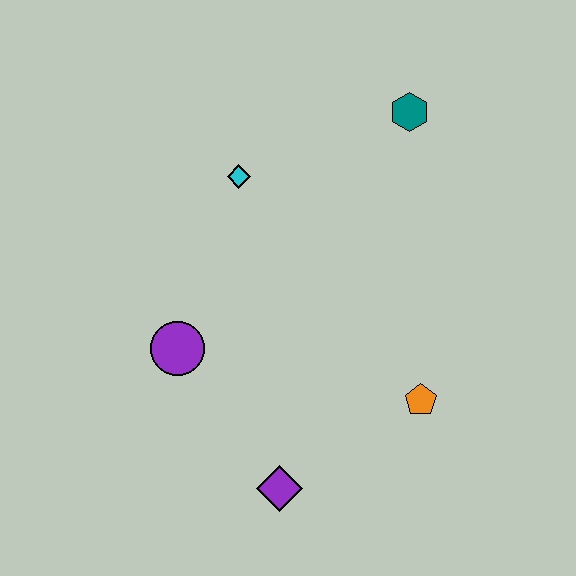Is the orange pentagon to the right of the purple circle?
Yes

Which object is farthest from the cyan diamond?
The purple diamond is farthest from the cyan diamond.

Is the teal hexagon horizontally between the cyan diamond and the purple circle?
No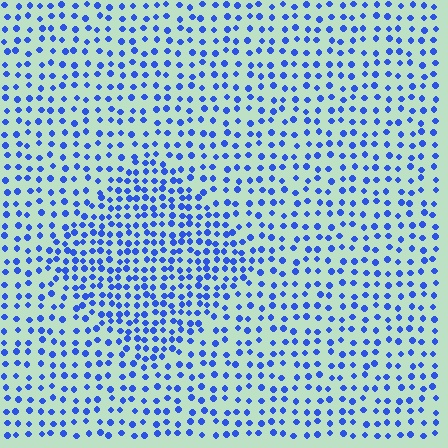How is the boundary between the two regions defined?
The boundary is defined by a change in element density (approximately 1.7x ratio). All elements are the same color, size, and shape.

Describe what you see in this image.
The image contains small blue elements arranged at two different densities. A diamond-shaped region is visible where the elements are more densely packed than the surrounding area.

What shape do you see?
I see a diamond.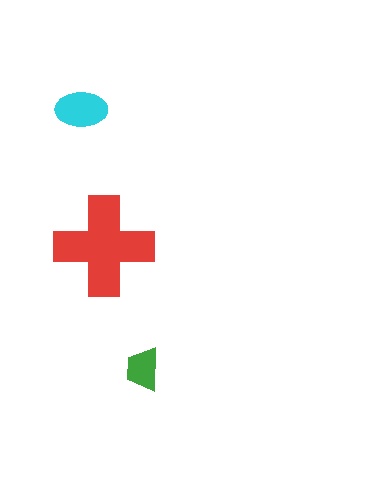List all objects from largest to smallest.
The red cross, the cyan ellipse, the green trapezoid.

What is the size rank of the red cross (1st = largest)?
1st.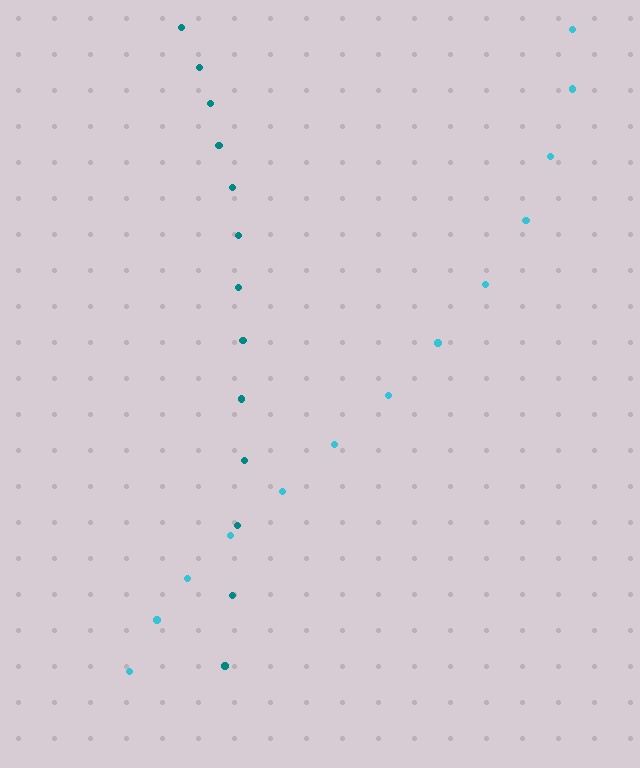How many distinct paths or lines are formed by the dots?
There are 2 distinct paths.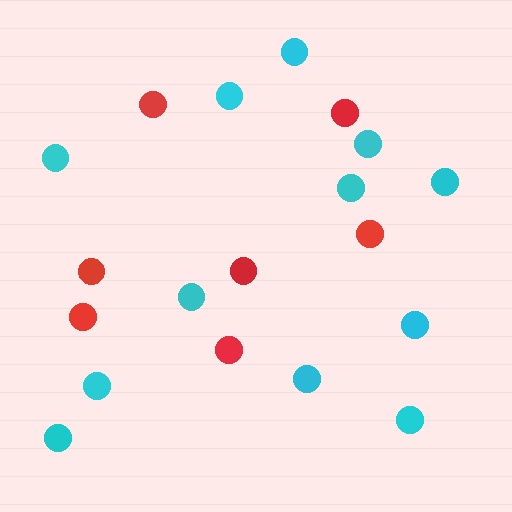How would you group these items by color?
There are 2 groups: one group of cyan circles (12) and one group of red circles (7).